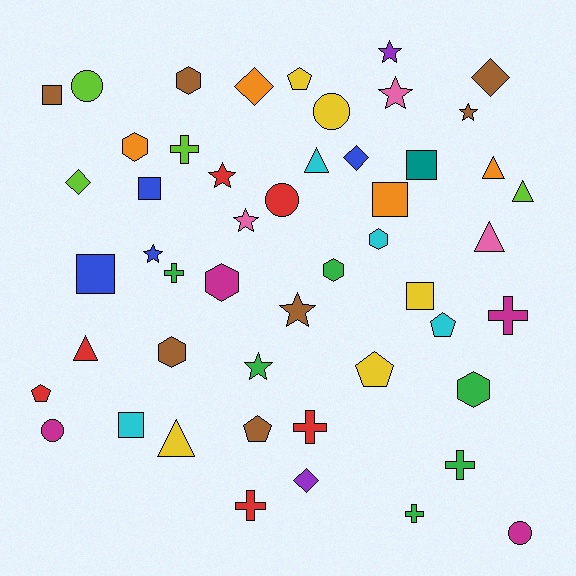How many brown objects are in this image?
There are 7 brown objects.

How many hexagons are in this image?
There are 7 hexagons.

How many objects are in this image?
There are 50 objects.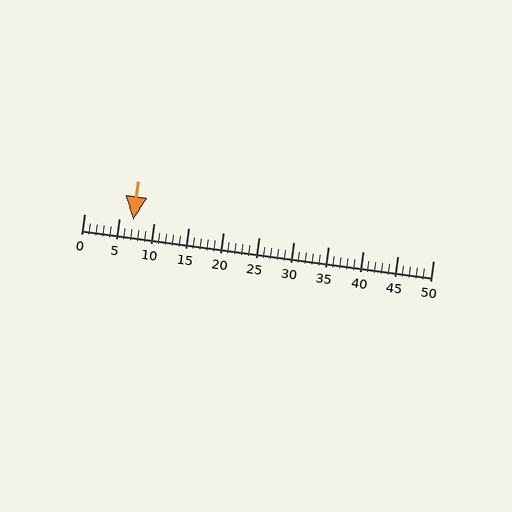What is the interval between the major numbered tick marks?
The major tick marks are spaced 5 units apart.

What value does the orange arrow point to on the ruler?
The orange arrow points to approximately 7.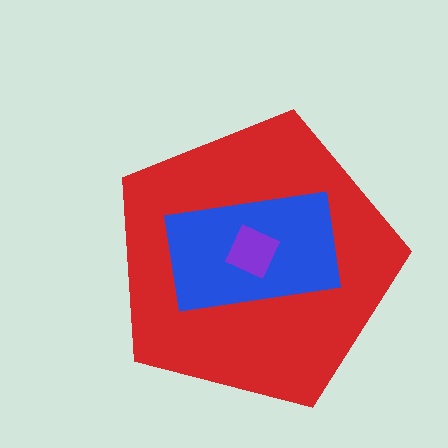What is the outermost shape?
The red pentagon.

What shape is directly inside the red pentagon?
The blue rectangle.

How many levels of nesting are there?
3.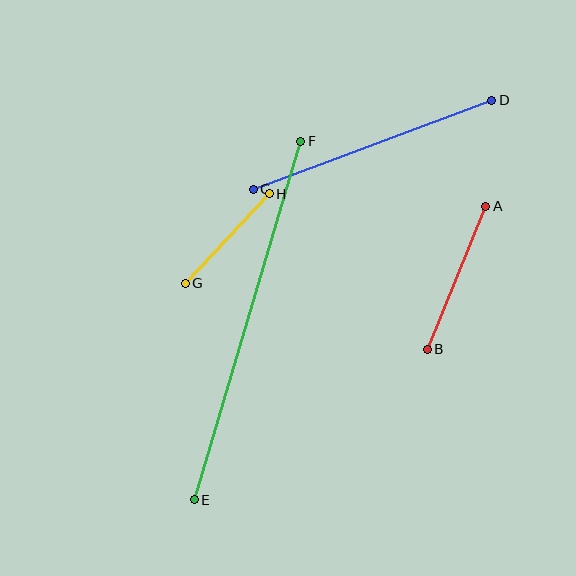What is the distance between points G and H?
The distance is approximately 123 pixels.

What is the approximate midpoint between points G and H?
The midpoint is at approximately (227, 239) pixels.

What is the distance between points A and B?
The distance is approximately 154 pixels.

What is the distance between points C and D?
The distance is approximately 255 pixels.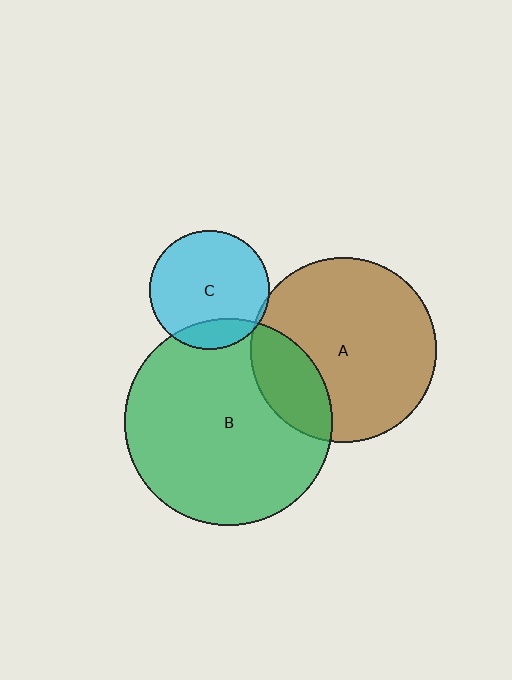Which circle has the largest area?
Circle B (green).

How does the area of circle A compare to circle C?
Approximately 2.4 times.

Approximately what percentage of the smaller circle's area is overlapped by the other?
Approximately 5%.